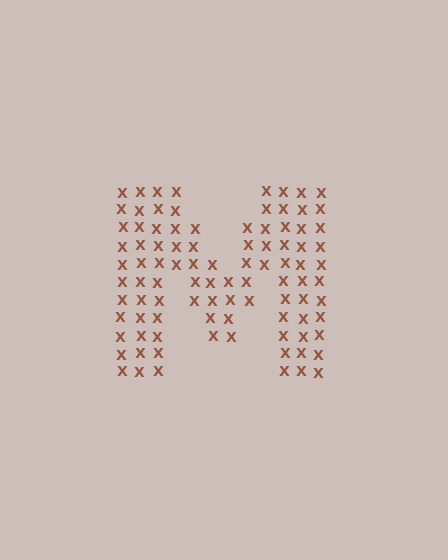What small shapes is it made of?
It is made of small letter X's.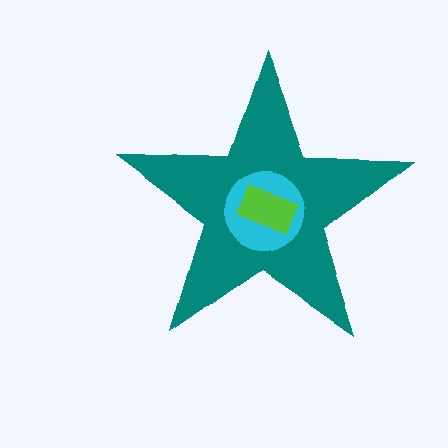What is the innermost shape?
The lime rectangle.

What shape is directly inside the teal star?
The cyan circle.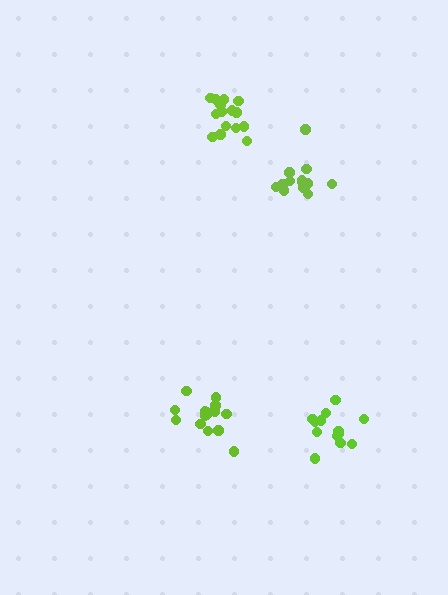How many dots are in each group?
Group 1: 14 dots, Group 2: 13 dots, Group 3: 17 dots, Group 4: 16 dots (60 total).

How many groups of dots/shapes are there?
There are 4 groups.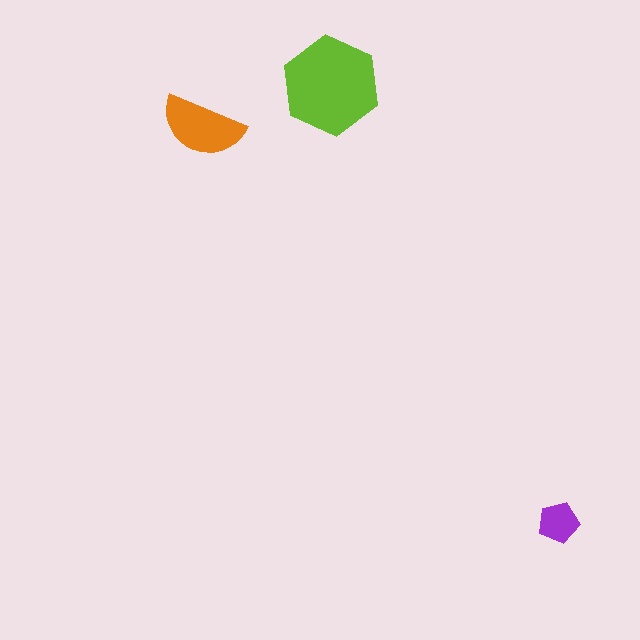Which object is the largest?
The lime hexagon.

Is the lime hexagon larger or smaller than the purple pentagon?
Larger.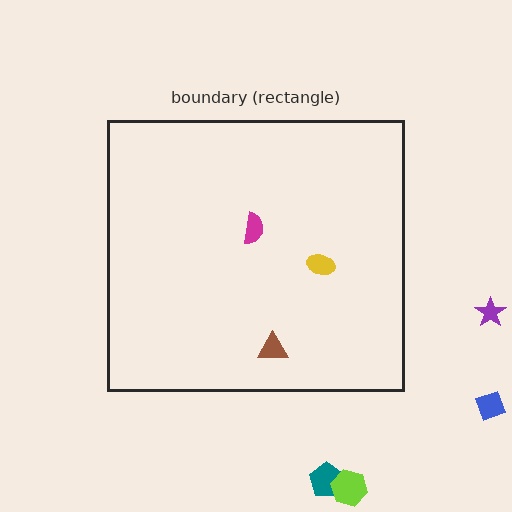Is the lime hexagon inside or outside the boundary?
Outside.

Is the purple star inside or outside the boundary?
Outside.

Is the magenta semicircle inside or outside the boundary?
Inside.